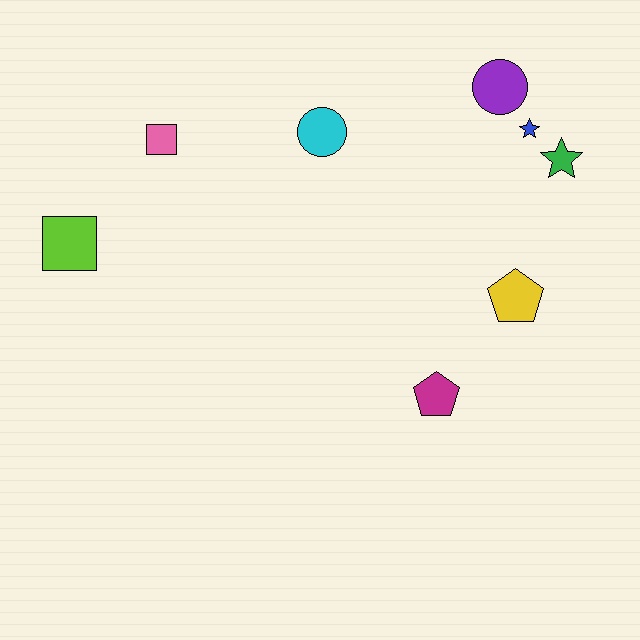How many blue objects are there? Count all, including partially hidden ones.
There is 1 blue object.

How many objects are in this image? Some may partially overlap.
There are 8 objects.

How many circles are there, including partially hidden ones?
There are 2 circles.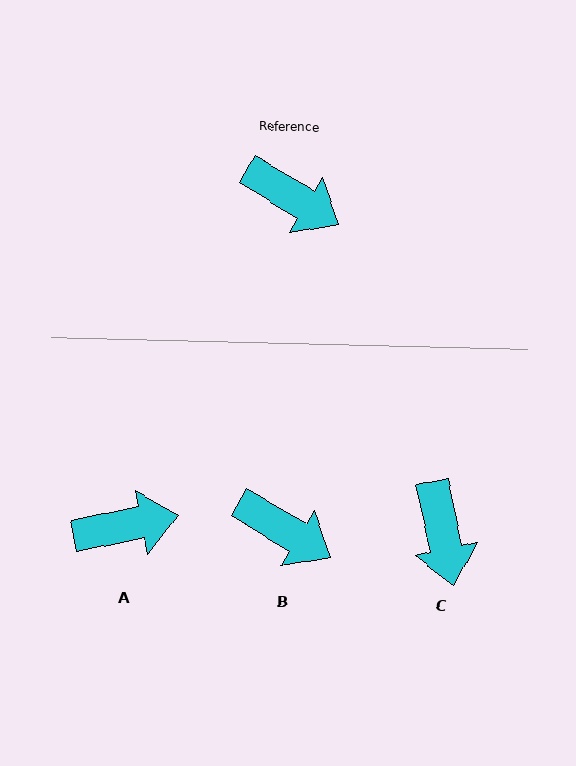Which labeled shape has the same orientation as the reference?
B.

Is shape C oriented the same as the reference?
No, it is off by about 47 degrees.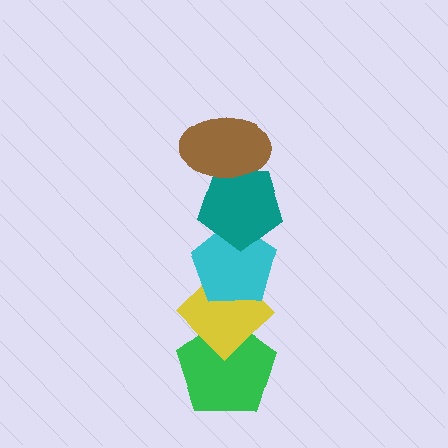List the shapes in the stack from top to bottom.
From top to bottom: the brown ellipse, the teal pentagon, the cyan pentagon, the yellow diamond, the green pentagon.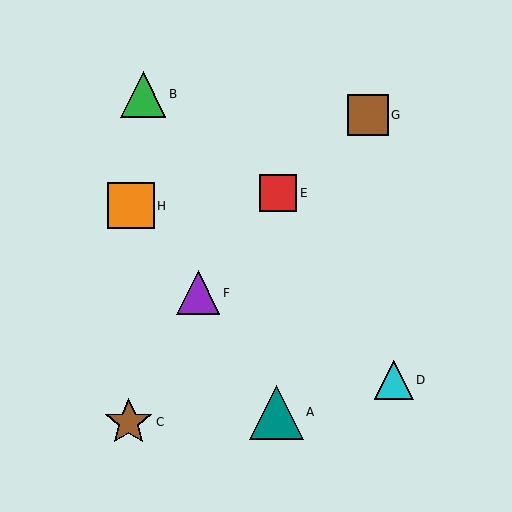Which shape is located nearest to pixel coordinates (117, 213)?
The orange square (labeled H) at (131, 206) is nearest to that location.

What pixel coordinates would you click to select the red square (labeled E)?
Click at (278, 193) to select the red square E.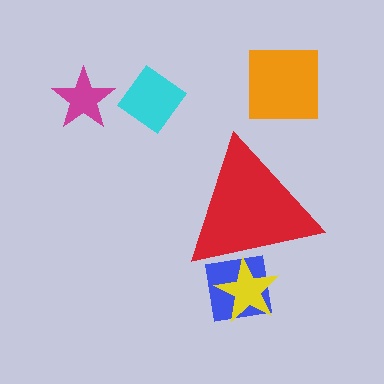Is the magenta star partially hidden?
No, the magenta star is fully visible.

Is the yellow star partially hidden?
Yes, the yellow star is partially hidden behind the red triangle.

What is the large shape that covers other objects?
A red triangle.